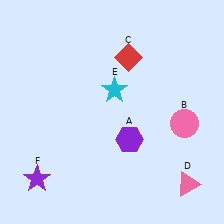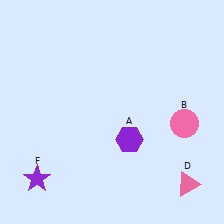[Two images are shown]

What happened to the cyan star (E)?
The cyan star (E) was removed in Image 2. It was in the top-right area of Image 1.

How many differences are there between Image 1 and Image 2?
There are 2 differences between the two images.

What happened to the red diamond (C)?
The red diamond (C) was removed in Image 2. It was in the top-right area of Image 1.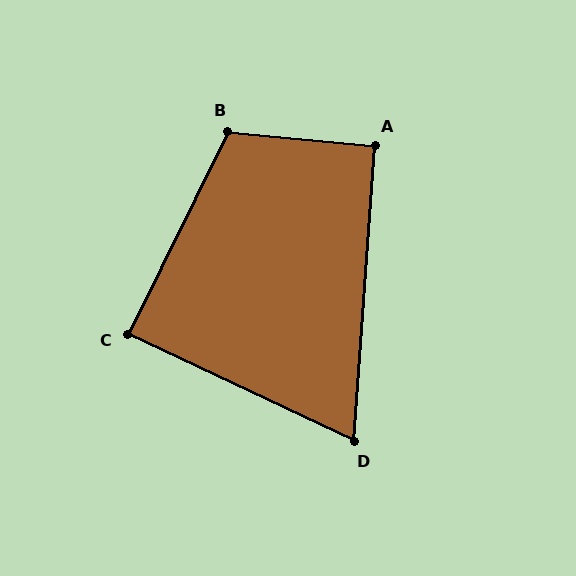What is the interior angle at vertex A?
Approximately 91 degrees (approximately right).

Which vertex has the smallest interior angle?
D, at approximately 69 degrees.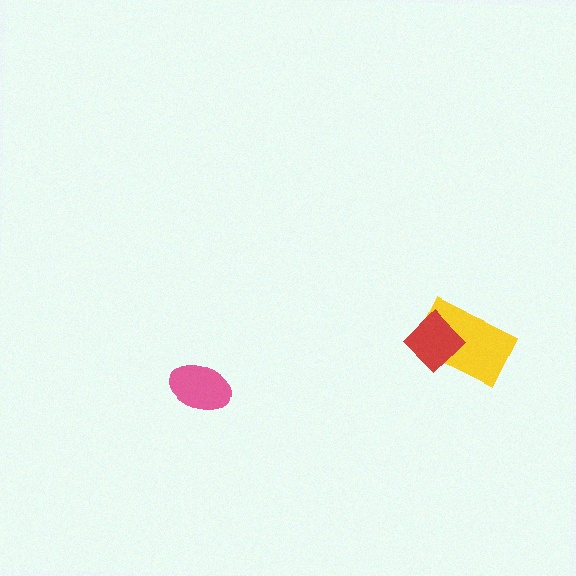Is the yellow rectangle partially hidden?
Yes, it is partially covered by another shape.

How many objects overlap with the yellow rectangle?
1 object overlaps with the yellow rectangle.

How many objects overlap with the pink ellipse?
0 objects overlap with the pink ellipse.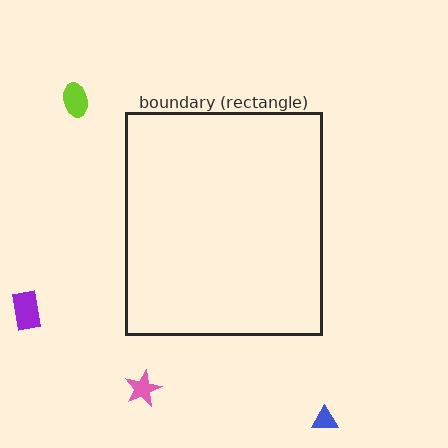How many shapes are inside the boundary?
0 inside, 4 outside.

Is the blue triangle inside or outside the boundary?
Outside.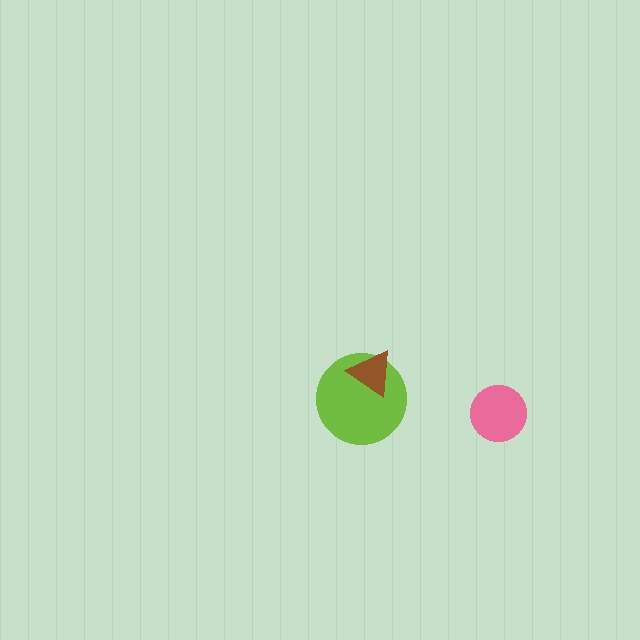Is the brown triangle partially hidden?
No, no other shape covers it.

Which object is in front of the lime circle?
The brown triangle is in front of the lime circle.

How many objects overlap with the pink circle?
0 objects overlap with the pink circle.